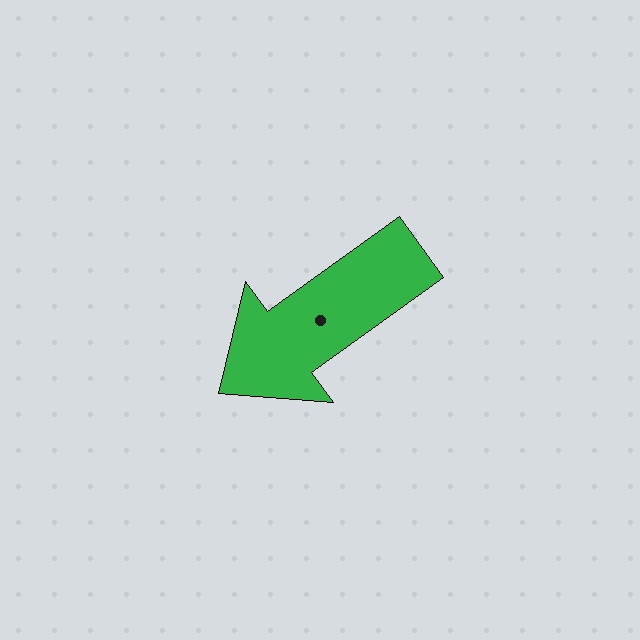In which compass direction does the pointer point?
Southwest.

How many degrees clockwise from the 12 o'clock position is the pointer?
Approximately 234 degrees.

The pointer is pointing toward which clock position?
Roughly 8 o'clock.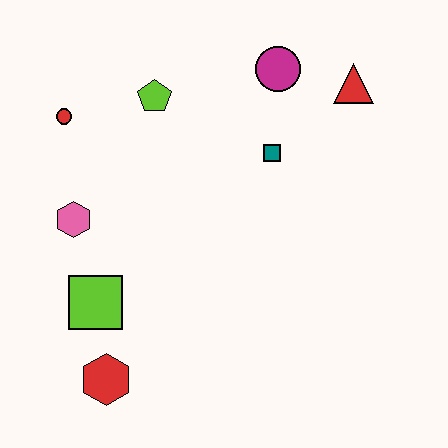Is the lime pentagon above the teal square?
Yes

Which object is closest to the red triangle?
The magenta circle is closest to the red triangle.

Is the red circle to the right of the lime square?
No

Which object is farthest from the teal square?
The red hexagon is farthest from the teal square.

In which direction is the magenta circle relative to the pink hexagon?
The magenta circle is to the right of the pink hexagon.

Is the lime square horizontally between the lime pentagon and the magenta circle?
No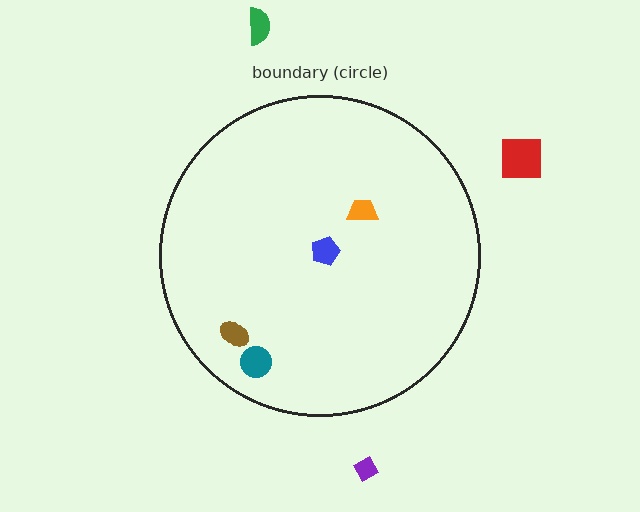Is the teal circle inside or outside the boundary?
Inside.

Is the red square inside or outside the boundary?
Outside.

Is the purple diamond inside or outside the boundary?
Outside.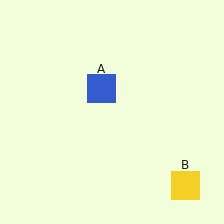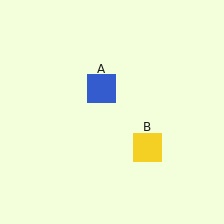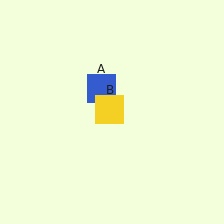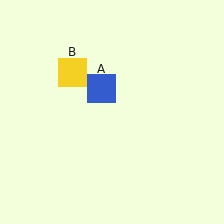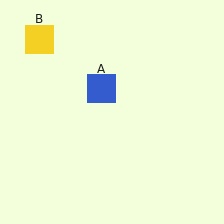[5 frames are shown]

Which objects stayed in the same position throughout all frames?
Blue square (object A) remained stationary.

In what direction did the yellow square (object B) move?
The yellow square (object B) moved up and to the left.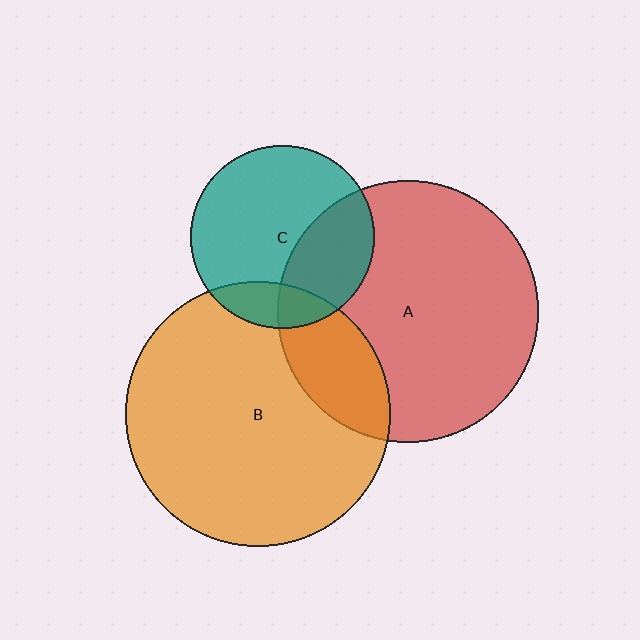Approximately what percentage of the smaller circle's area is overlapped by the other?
Approximately 35%.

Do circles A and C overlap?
Yes.